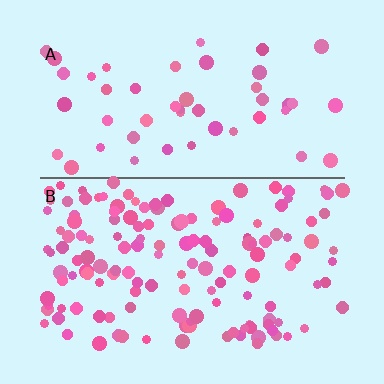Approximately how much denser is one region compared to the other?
Approximately 2.8× — region B over region A.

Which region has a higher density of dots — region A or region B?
B (the bottom).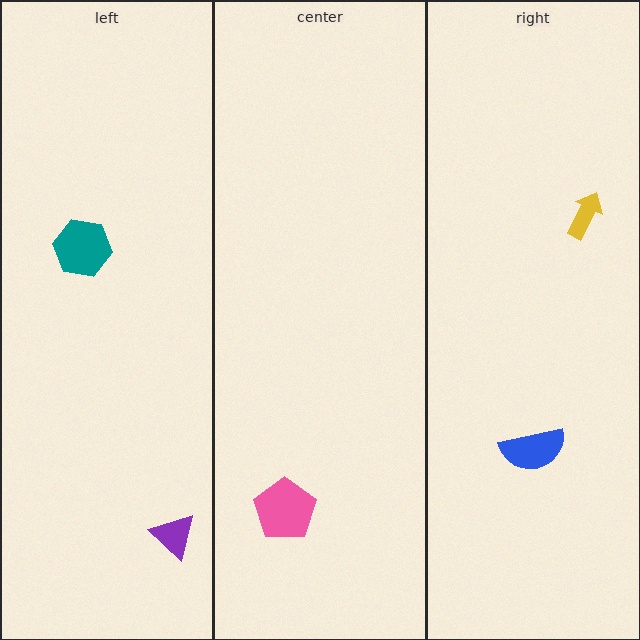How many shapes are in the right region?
2.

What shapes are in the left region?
The teal hexagon, the purple triangle.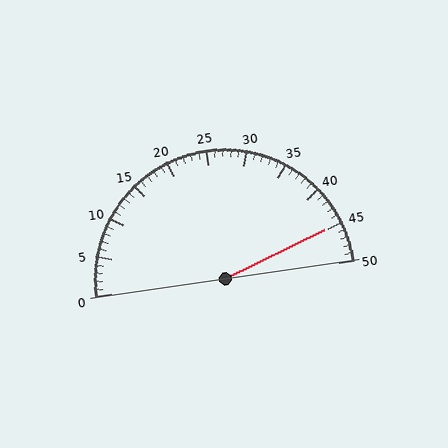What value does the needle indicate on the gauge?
The needle indicates approximately 45.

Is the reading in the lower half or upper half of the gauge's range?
The reading is in the upper half of the range (0 to 50).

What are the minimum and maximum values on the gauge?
The gauge ranges from 0 to 50.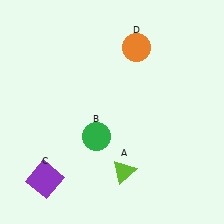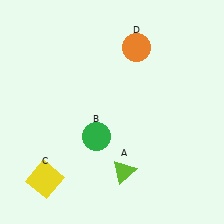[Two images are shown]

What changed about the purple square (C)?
In Image 1, C is purple. In Image 2, it changed to yellow.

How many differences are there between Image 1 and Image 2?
There is 1 difference between the two images.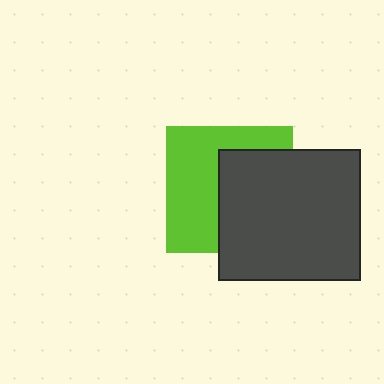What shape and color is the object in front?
The object in front is a dark gray rectangle.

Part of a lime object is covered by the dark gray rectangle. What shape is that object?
It is a square.